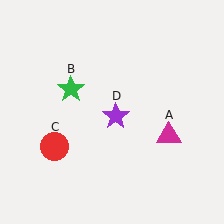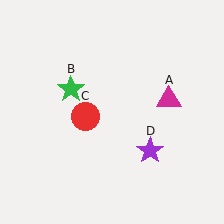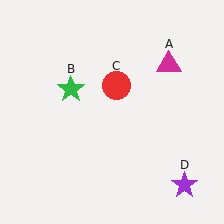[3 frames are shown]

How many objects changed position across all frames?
3 objects changed position: magenta triangle (object A), red circle (object C), purple star (object D).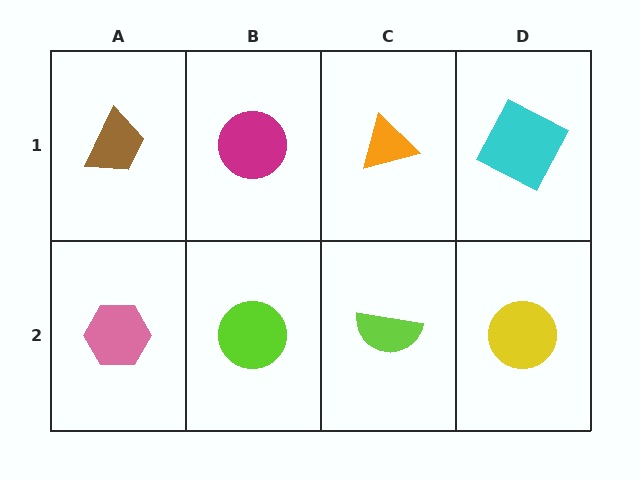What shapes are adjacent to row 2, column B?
A magenta circle (row 1, column B), a pink hexagon (row 2, column A), a lime semicircle (row 2, column C).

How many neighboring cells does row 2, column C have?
3.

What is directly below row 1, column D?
A yellow circle.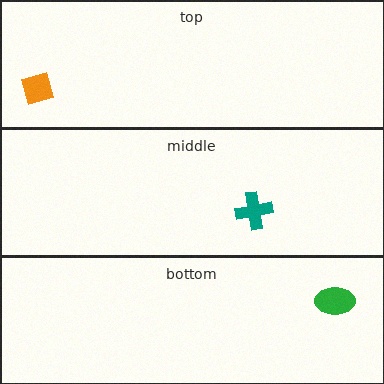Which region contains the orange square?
The top region.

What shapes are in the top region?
The orange square.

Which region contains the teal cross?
The middle region.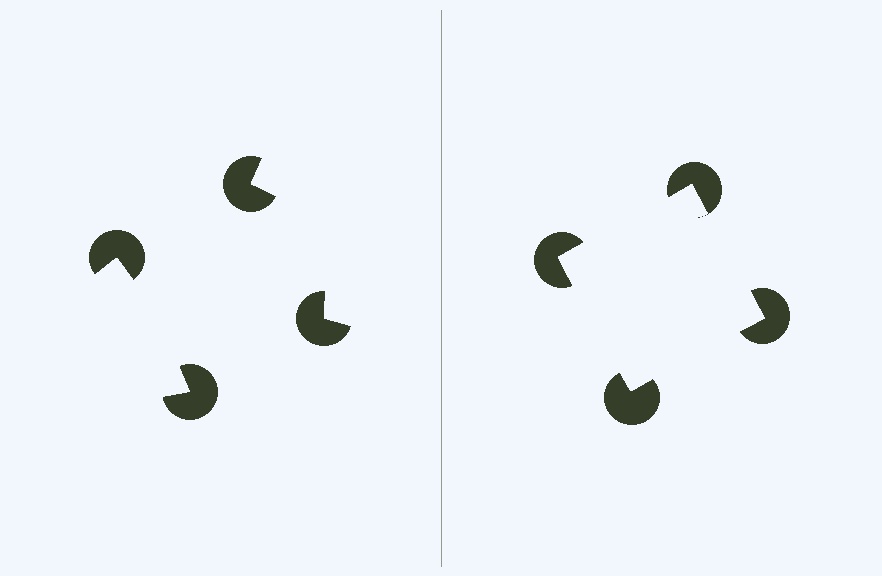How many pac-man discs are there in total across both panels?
8 — 4 on each side.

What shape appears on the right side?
An illusory square.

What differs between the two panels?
The pac-man discs are positioned identically on both sides; only the wedge orientations differ. On the right they align to a square; on the left they are misaligned.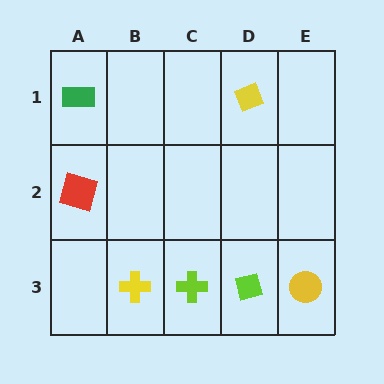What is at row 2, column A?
A red square.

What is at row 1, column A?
A green rectangle.